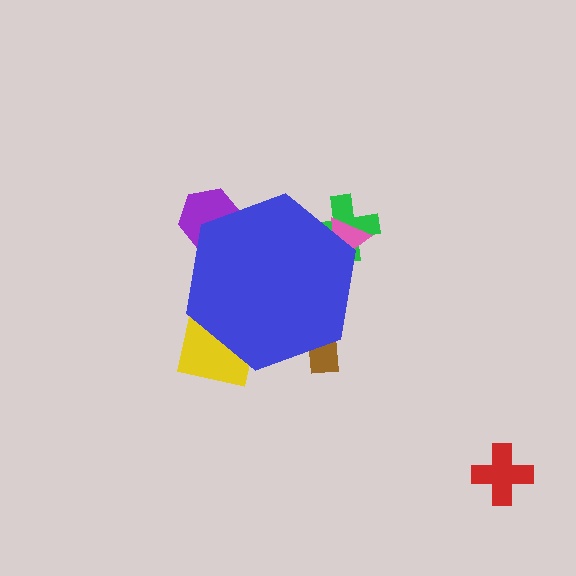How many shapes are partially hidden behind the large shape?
5 shapes are partially hidden.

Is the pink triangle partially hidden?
Yes, the pink triangle is partially hidden behind the blue hexagon.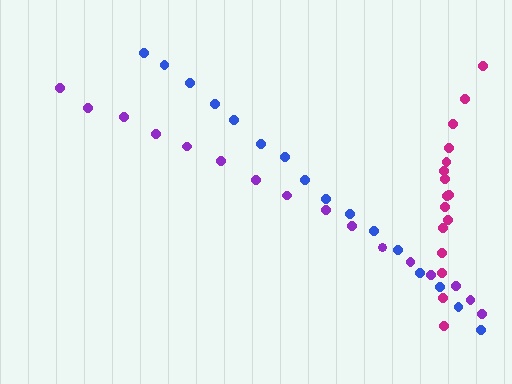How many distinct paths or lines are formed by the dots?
There are 3 distinct paths.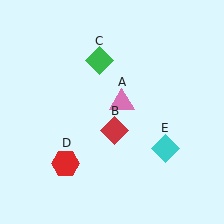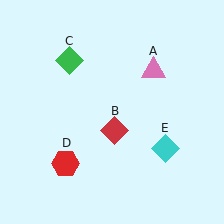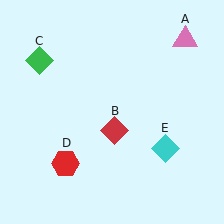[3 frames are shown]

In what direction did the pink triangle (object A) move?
The pink triangle (object A) moved up and to the right.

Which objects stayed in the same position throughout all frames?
Red diamond (object B) and red hexagon (object D) and cyan diamond (object E) remained stationary.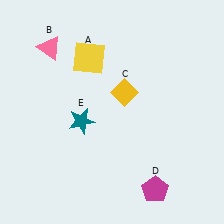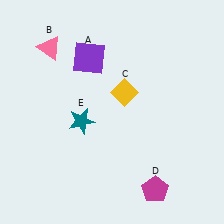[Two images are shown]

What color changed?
The square (A) changed from yellow in Image 1 to purple in Image 2.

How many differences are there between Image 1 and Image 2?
There is 1 difference between the two images.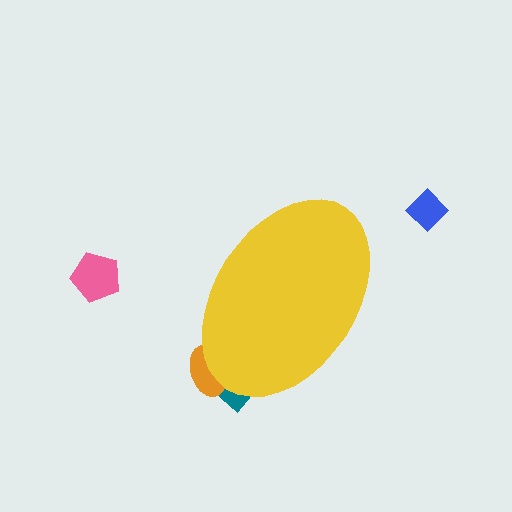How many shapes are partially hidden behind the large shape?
2 shapes are partially hidden.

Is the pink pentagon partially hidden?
No, the pink pentagon is fully visible.